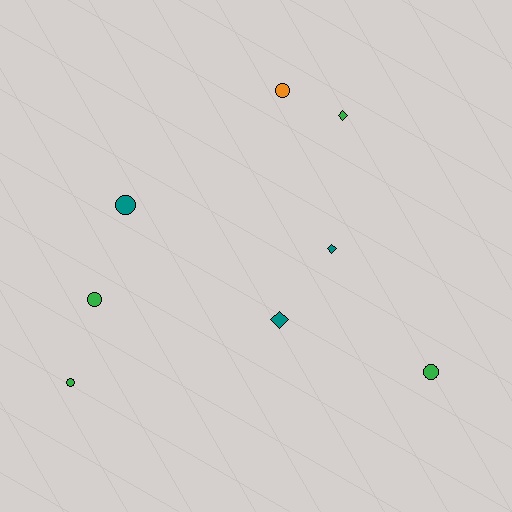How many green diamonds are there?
There is 1 green diamond.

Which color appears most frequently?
Green, with 4 objects.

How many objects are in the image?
There are 8 objects.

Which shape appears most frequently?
Circle, with 5 objects.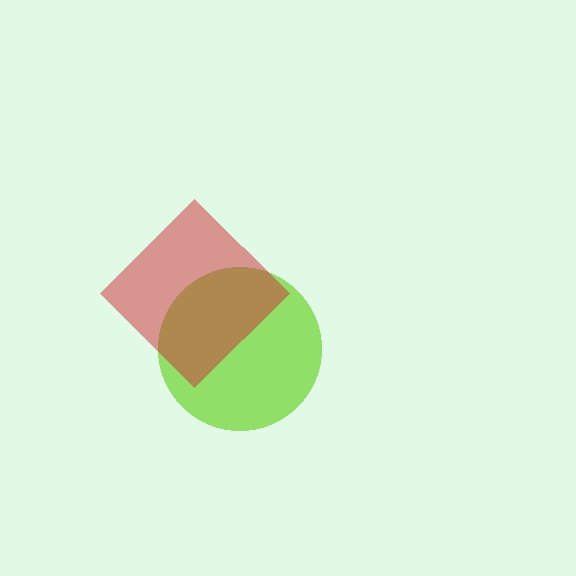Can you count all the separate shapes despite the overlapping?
Yes, there are 2 separate shapes.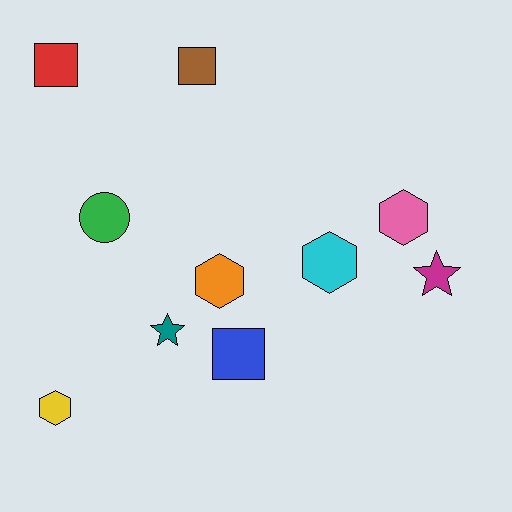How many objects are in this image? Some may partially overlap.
There are 10 objects.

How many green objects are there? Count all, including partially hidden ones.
There is 1 green object.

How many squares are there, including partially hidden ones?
There are 3 squares.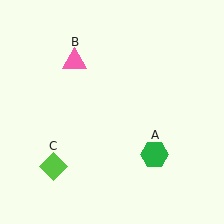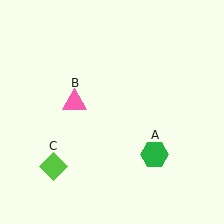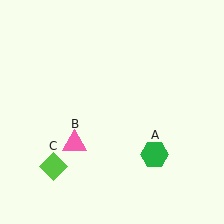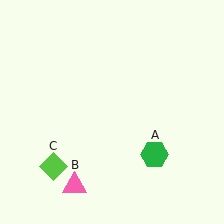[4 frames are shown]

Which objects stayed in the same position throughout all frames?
Green hexagon (object A) and lime diamond (object C) remained stationary.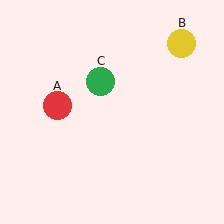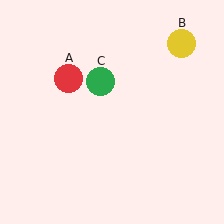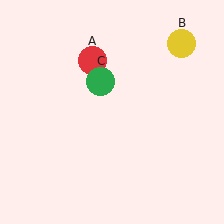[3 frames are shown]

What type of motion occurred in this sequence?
The red circle (object A) rotated clockwise around the center of the scene.